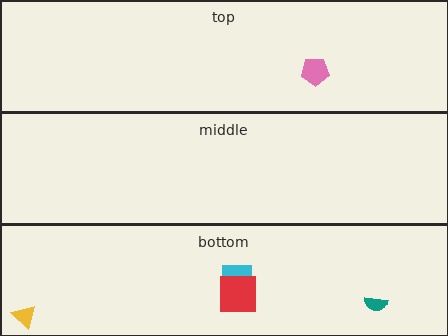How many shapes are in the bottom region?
4.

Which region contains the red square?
The bottom region.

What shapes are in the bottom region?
The yellow triangle, the teal semicircle, the cyan rectangle, the red square.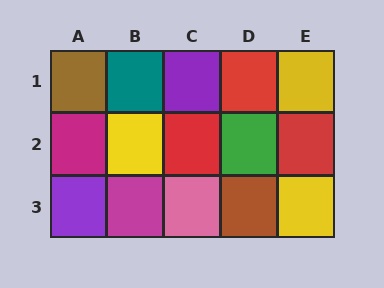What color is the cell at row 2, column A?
Magenta.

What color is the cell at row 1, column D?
Red.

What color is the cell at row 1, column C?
Purple.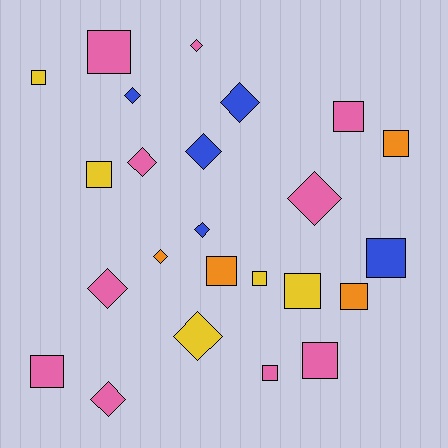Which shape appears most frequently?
Square, with 13 objects.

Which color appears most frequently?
Pink, with 10 objects.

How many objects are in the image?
There are 24 objects.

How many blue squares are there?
There is 1 blue square.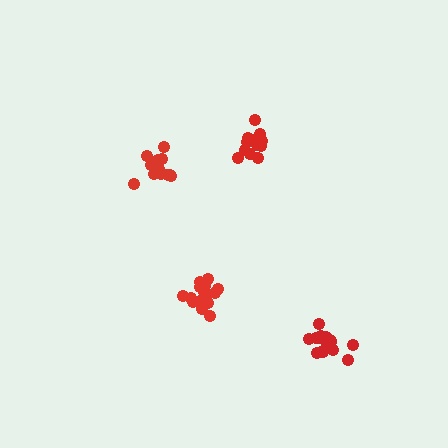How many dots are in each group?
Group 1: 15 dots, Group 2: 14 dots, Group 3: 13 dots, Group 4: 16 dots (58 total).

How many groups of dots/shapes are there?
There are 4 groups.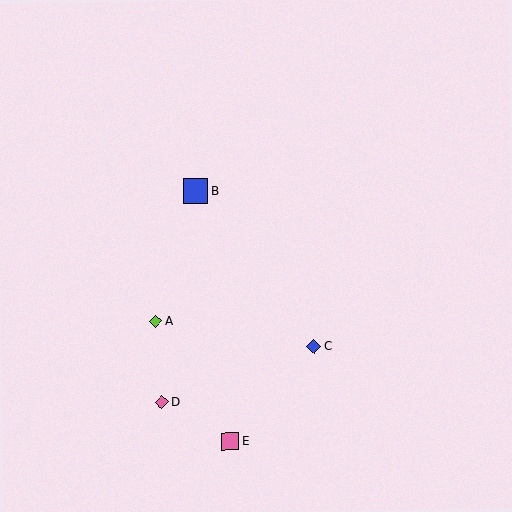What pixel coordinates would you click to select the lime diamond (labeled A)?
Click at (156, 321) to select the lime diamond A.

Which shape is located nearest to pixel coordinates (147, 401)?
The pink diamond (labeled D) at (162, 402) is nearest to that location.